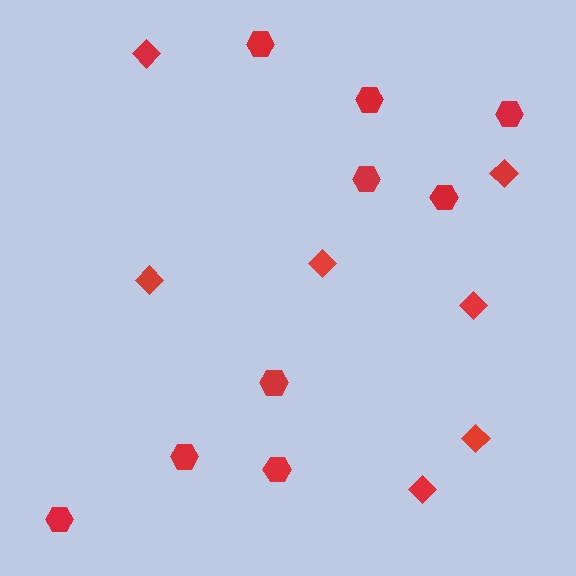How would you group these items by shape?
There are 2 groups: one group of hexagons (9) and one group of diamonds (7).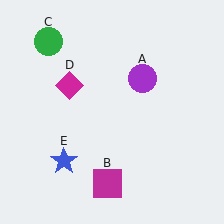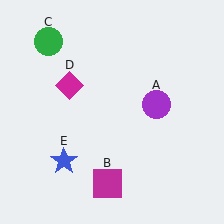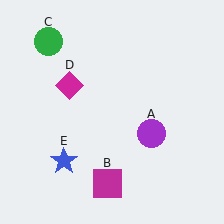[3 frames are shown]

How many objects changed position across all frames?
1 object changed position: purple circle (object A).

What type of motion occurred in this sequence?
The purple circle (object A) rotated clockwise around the center of the scene.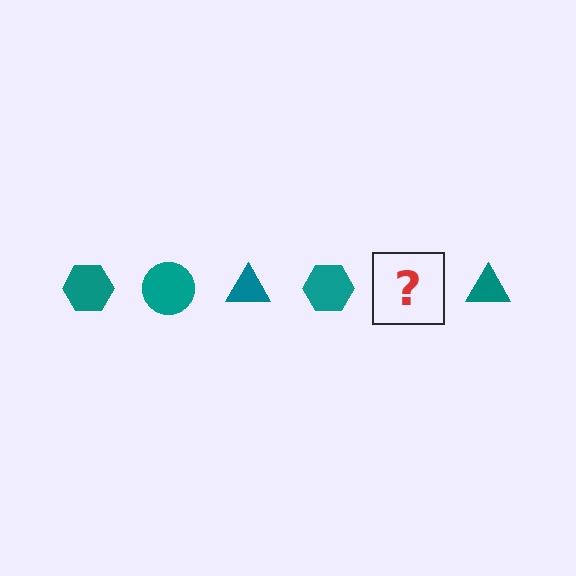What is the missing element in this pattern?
The missing element is a teal circle.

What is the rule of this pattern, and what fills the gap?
The rule is that the pattern cycles through hexagon, circle, triangle shapes in teal. The gap should be filled with a teal circle.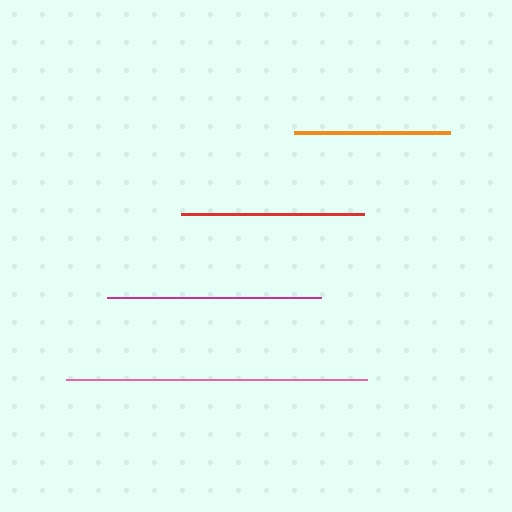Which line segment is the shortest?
The orange line is the shortest at approximately 156 pixels.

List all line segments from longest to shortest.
From longest to shortest: pink, magenta, red, orange.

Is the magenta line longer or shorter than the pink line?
The pink line is longer than the magenta line.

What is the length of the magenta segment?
The magenta segment is approximately 214 pixels long.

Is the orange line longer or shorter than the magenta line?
The magenta line is longer than the orange line.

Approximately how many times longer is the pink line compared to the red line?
The pink line is approximately 1.6 times the length of the red line.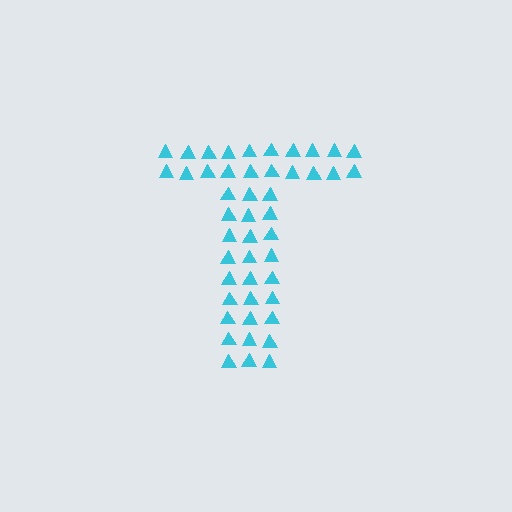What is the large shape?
The large shape is the letter T.